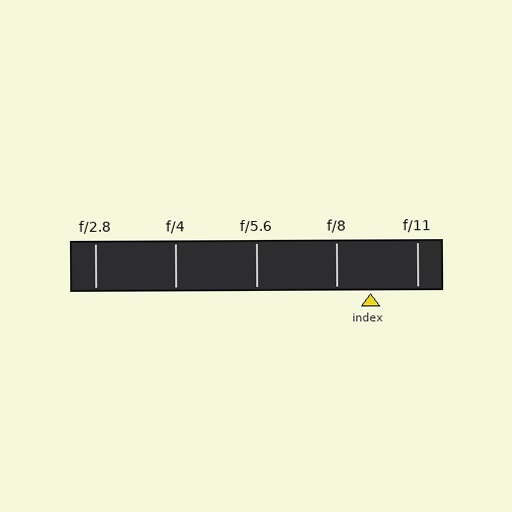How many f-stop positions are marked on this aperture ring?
There are 5 f-stop positions marked.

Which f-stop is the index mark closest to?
The index mark is closest to f/8.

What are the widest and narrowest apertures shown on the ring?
The widest aperture shown is f/2.8 and the narrowest is f/11.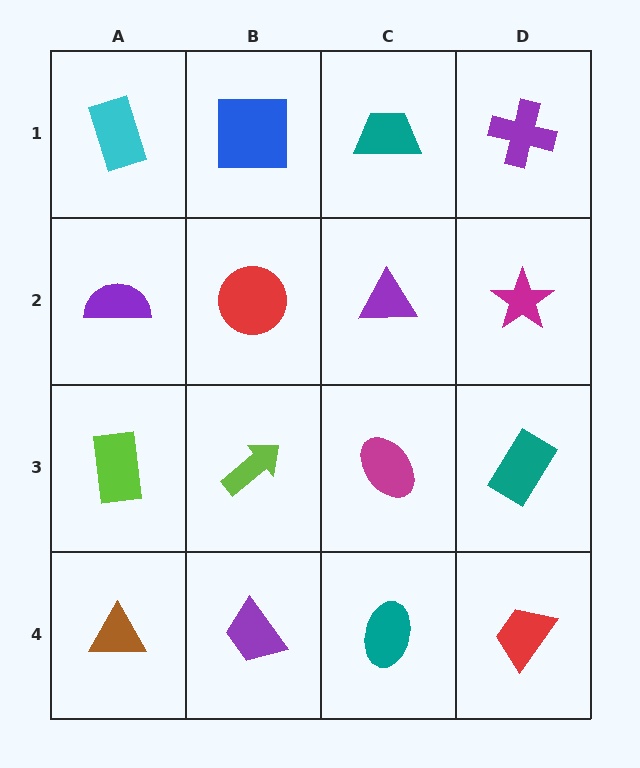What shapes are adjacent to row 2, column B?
A blue square (row 1, column B), a lime arrow (row 3, column B), a purple semicircle (row 2, column A), a purple triangle (row 2, column C).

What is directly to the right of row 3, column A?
A lime arrow.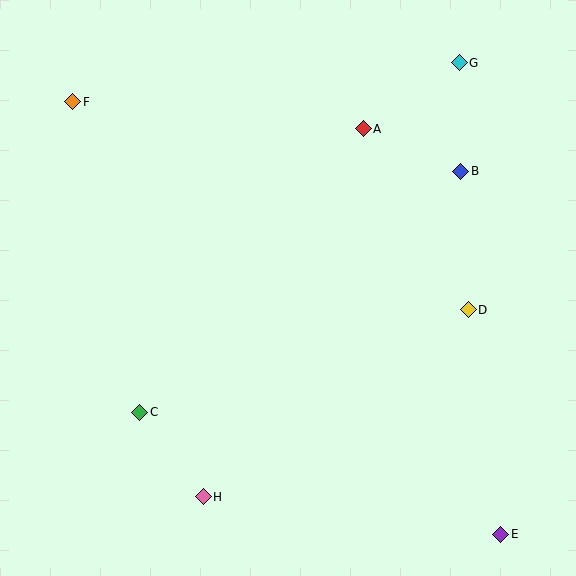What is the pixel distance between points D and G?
The distance between D and G is 247 pixels.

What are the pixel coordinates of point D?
Point D is at (468, 310).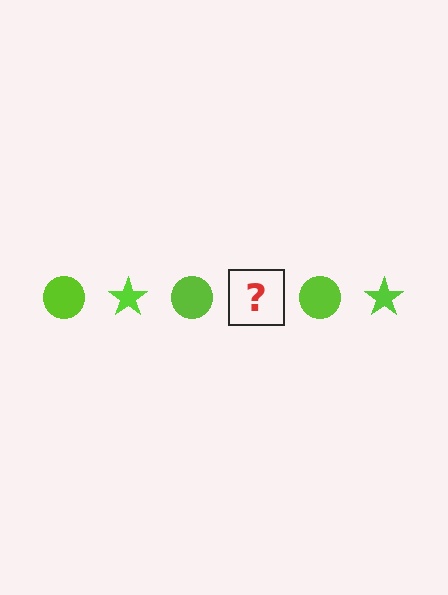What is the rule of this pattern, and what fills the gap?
The rule is that the pattern cycles through circle, star shapes in lime. The gap should be filled with a lime star.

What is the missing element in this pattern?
The missing element is a lime star.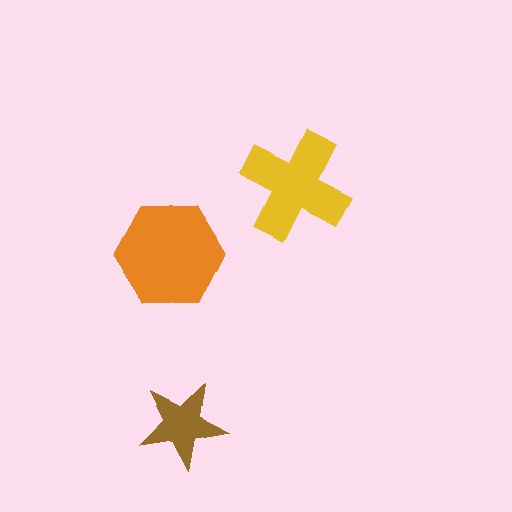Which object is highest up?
The yellow cross is topmost.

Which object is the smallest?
The brown star.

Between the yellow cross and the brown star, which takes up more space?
The yellow cross.